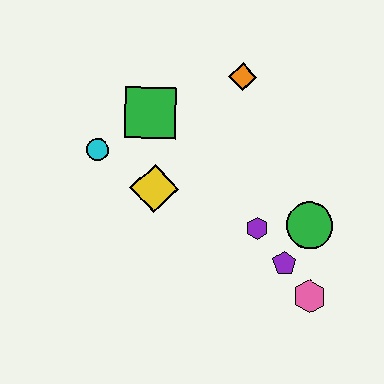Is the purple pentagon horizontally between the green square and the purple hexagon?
No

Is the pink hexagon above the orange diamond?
No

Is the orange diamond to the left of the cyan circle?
No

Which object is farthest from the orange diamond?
The pink hexagon is farthest from the orange diamond.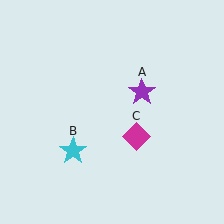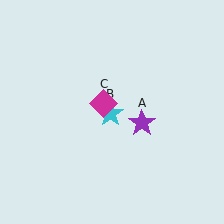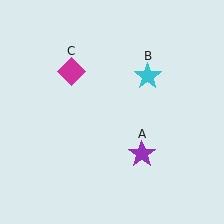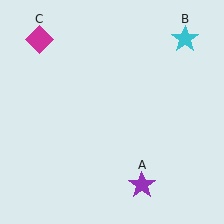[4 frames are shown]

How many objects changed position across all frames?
3 objects changed position: purple star (object A), cyan star (object B), magenta diamond (object C).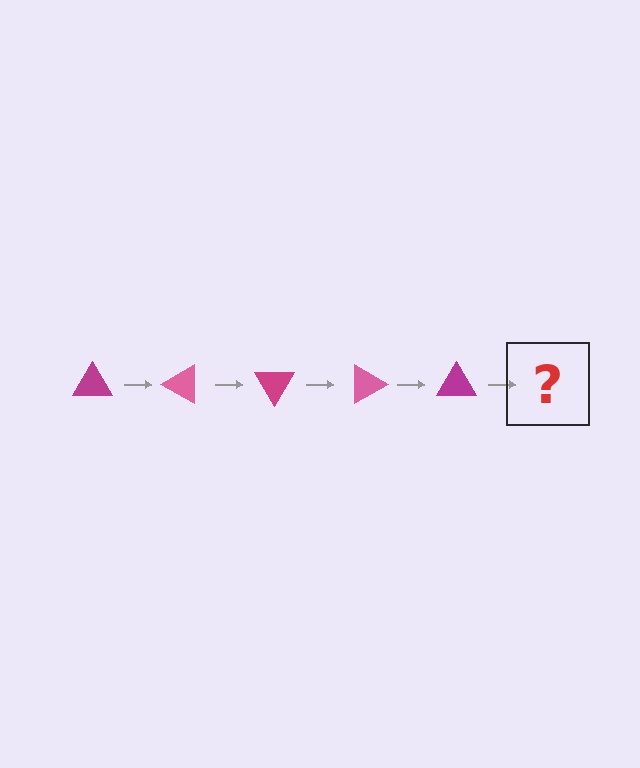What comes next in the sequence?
The next element should be a pink triangle, rotated 150 degrees from the start.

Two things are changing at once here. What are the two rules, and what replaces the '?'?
The two rules are that it rotates 30 degrees each step and the color cycles through magenta and pink. The '?' should be a pink triangle, rotated 150 degrees from the start.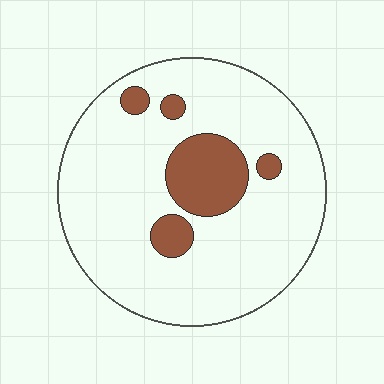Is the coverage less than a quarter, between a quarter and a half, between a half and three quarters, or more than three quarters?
Less than a quarter.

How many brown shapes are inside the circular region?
5.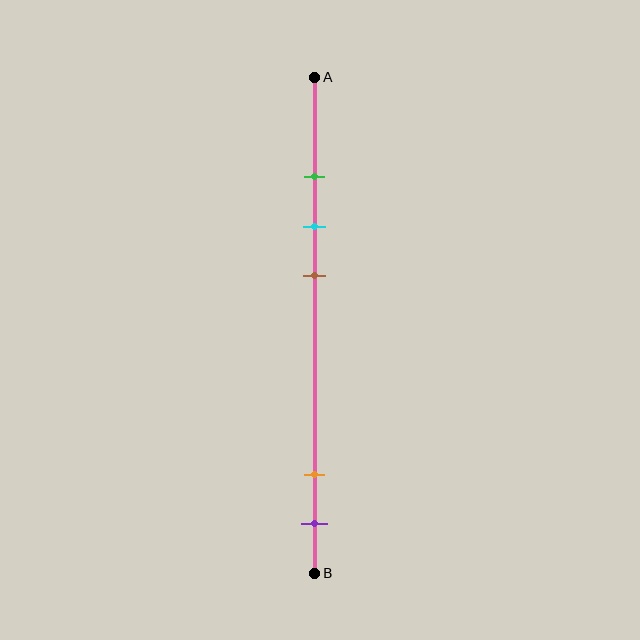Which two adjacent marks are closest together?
The green and cyan marks are the closest adjacent pair.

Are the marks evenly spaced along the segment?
No, the marks are not evenly spaced.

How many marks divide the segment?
There are 5 marks dividing the segment.